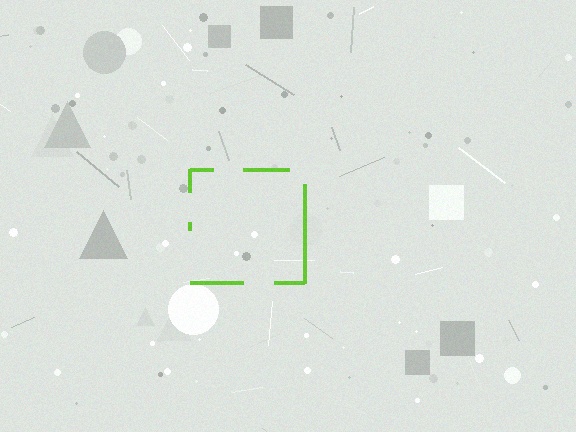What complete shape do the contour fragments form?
The contour fragments form a square.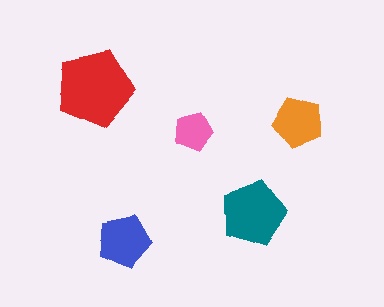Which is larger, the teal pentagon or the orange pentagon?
The teal one.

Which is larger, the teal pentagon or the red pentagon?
The red one.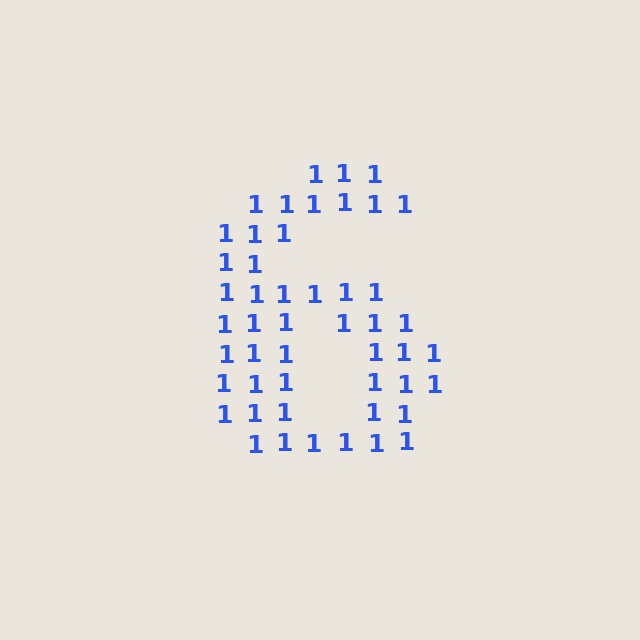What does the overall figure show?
The overall figure shows the digit 6.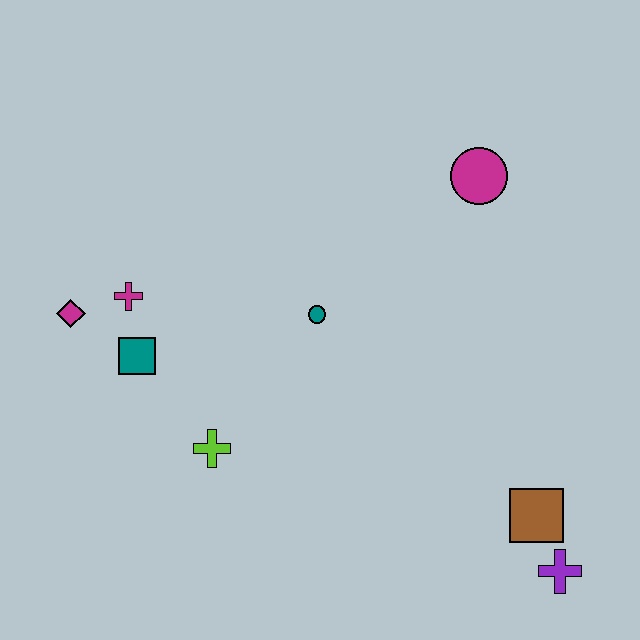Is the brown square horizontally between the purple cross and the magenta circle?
Yes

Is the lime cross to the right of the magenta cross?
Yes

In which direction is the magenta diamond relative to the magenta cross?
The magenta diamond is to the left of the magenta cross.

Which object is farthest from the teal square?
The purple cross is farthest from the teal square.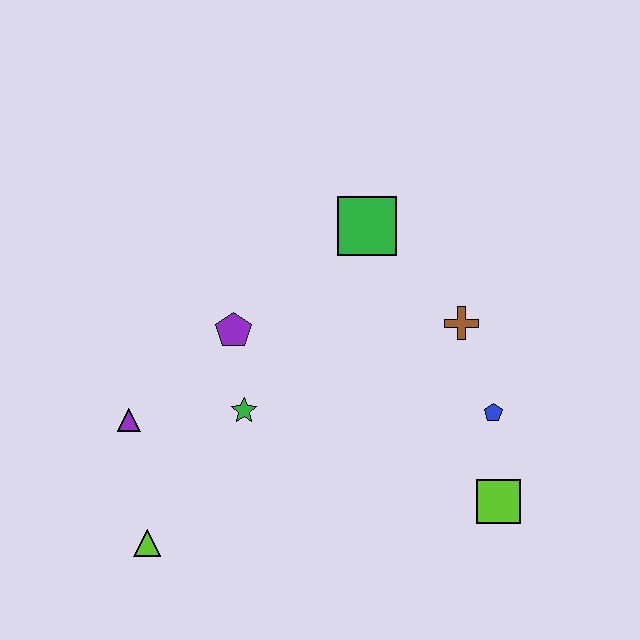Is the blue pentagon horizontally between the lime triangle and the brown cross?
No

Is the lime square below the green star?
Yes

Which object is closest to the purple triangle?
The green star is closest to the purple triangle.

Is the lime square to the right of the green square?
Yes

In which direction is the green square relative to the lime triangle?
The green square is above the lime triangle.